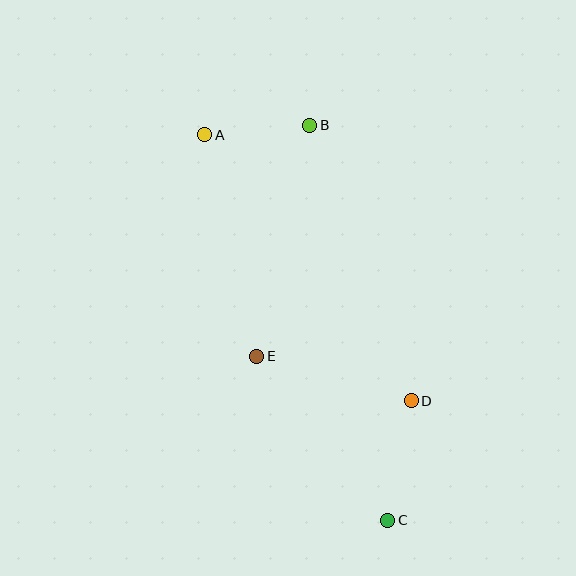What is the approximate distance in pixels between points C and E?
The distance between C and E is approximately 210 pixels.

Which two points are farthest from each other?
Points A and C are farthest from each other.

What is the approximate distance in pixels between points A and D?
The distance between A and D is approximately 337 pixels.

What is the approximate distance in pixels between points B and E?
The distance between B and E is approximately 237 pixels.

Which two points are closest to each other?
Points A and B are closest to each other.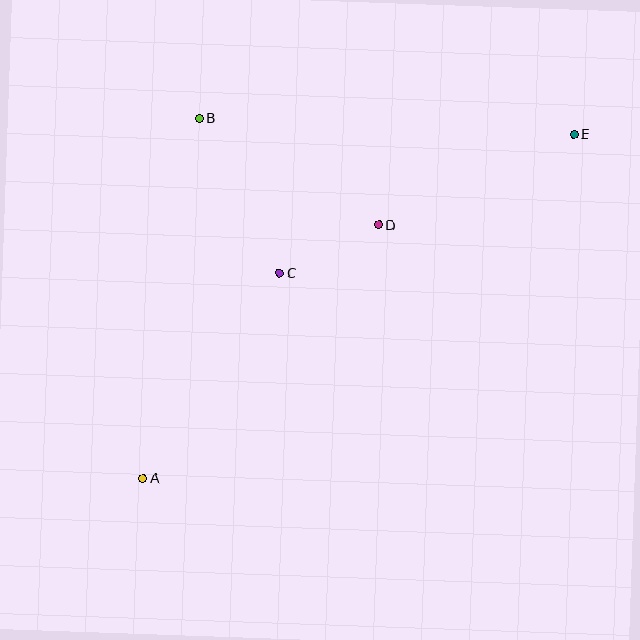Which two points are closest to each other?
Points C and D are closest to each other.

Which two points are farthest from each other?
Points A and E are farthest from each other.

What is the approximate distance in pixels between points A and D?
The distance between A and D is approximately 346 pixels.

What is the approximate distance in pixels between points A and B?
The distance between A and B is approximately 365 pixels.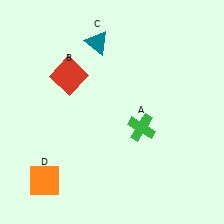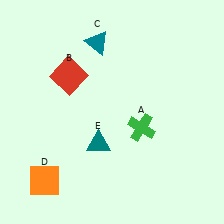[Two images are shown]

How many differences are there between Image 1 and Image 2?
There is 1 difference between the two images.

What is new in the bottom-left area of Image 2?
A teal triangle (E) was added in the bottom-left area of Image 2.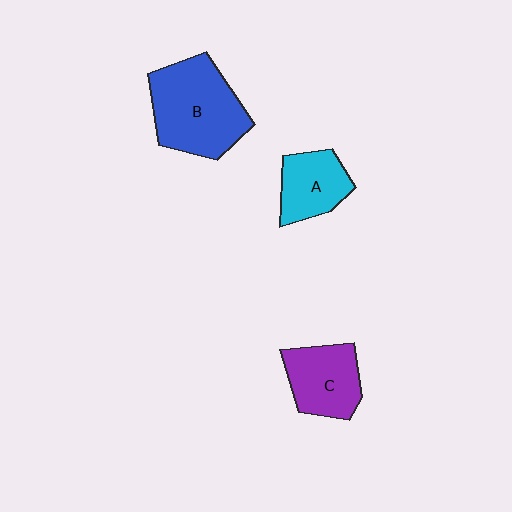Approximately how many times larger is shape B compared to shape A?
Approximately 1.8 times.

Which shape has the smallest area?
Shape A (cyan).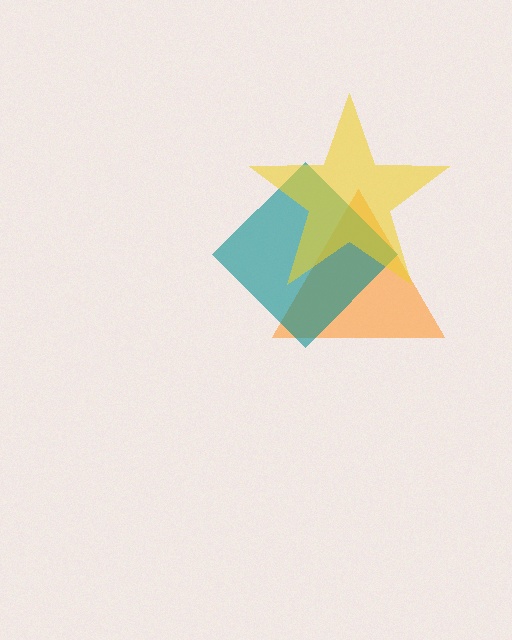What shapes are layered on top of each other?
The layered shapes are: an orange triangle, a teal diamond, a yellow star.